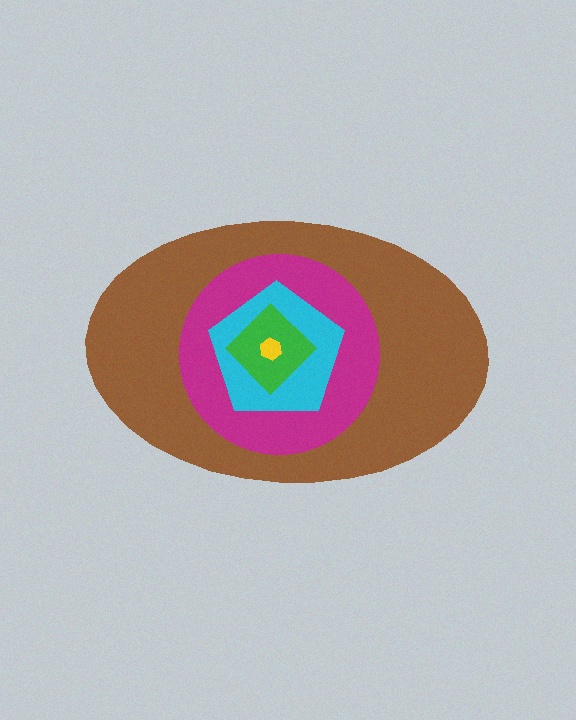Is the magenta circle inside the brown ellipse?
Yes.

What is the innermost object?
The yellow hexagon.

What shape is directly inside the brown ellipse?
The magenta circle.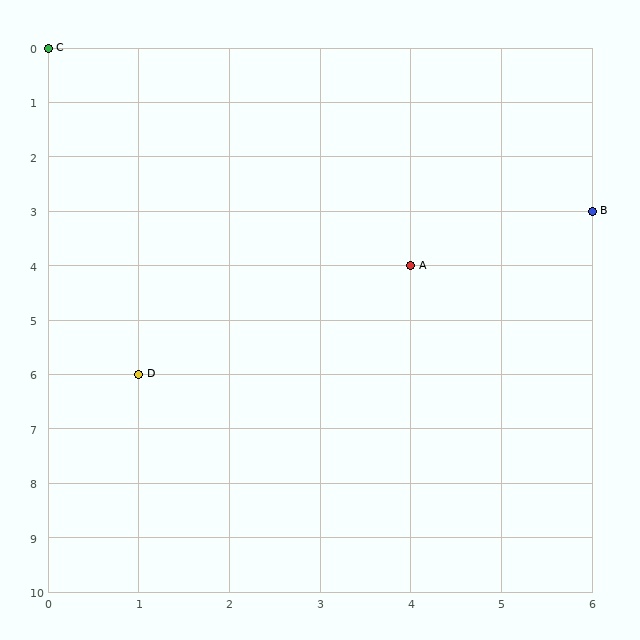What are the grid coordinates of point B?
Point B is at grid coordinates (6, 3).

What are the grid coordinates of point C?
Point C is at grid coordinates (0, 0).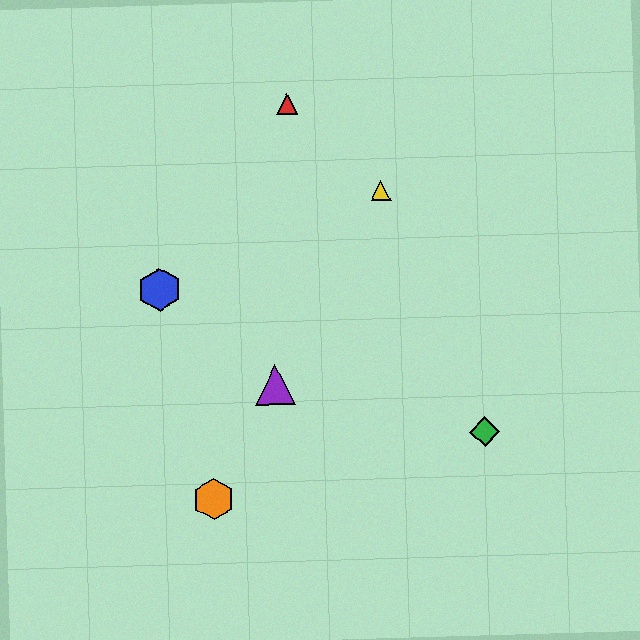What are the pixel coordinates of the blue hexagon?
The blue hexagon is at (160, 290).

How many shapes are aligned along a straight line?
3 shapes (the yellow triangle, the purple triangle, the orange hexagon) are aligned along a straight line.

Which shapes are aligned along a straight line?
The yellow triangle, the purple triangle, the orange hexagon are aligned along a straight line.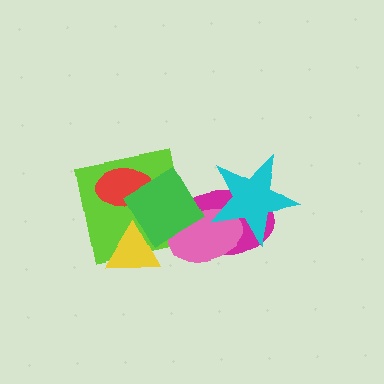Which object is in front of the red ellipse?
The green diamond is in front of the red ellipse.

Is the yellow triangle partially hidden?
Yes, it is partially covered by another shape.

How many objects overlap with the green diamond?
5 objects overlap with the green diamond.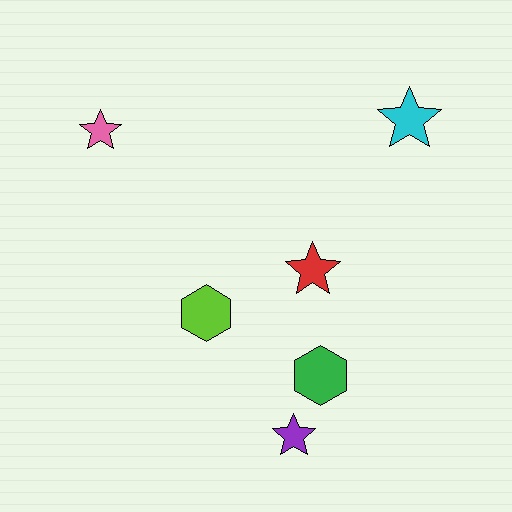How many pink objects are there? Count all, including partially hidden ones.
There is 1 pink object.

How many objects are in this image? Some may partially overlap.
There are 6 objects.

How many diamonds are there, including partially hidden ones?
There are no diamonds.